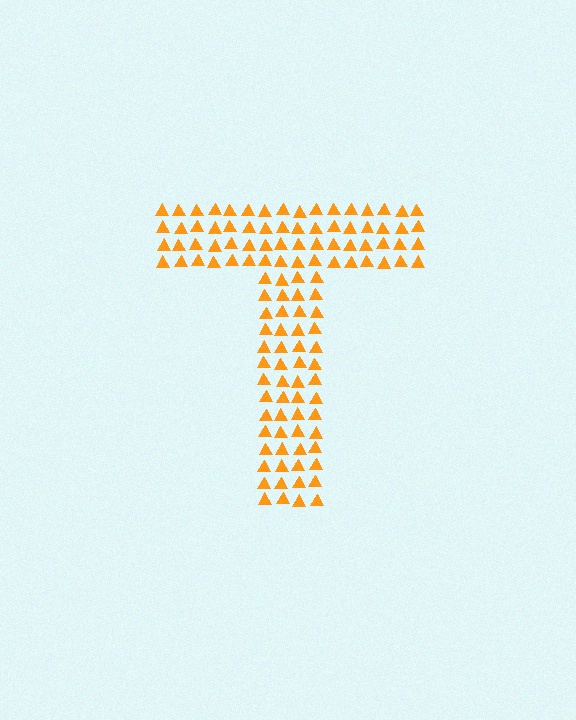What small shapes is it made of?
It is made of small triangles.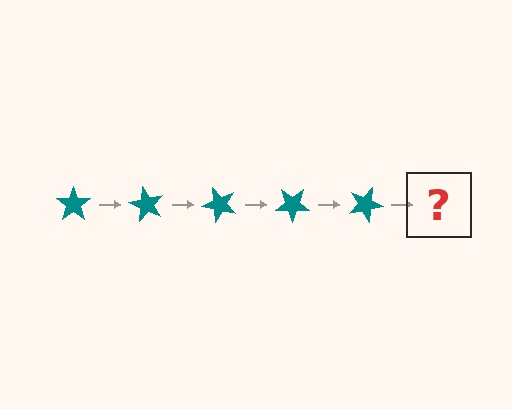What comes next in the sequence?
The next element should be a teal star rotated 300 degrees.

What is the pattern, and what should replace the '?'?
The pattern is that the star rotates 60 degrees each step. The '?' should be a teal star rotated 300 degrees.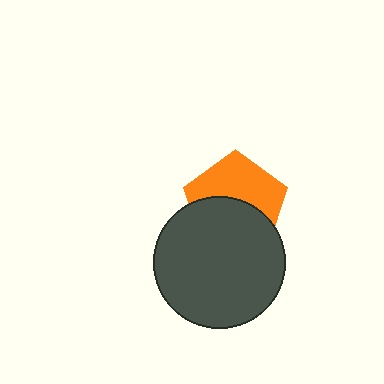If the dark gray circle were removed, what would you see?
You would see the complete orange pentagon.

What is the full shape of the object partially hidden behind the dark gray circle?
The partially hidden object is an orange pentagon.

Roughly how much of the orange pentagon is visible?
About half of it is visible (roughly 50%).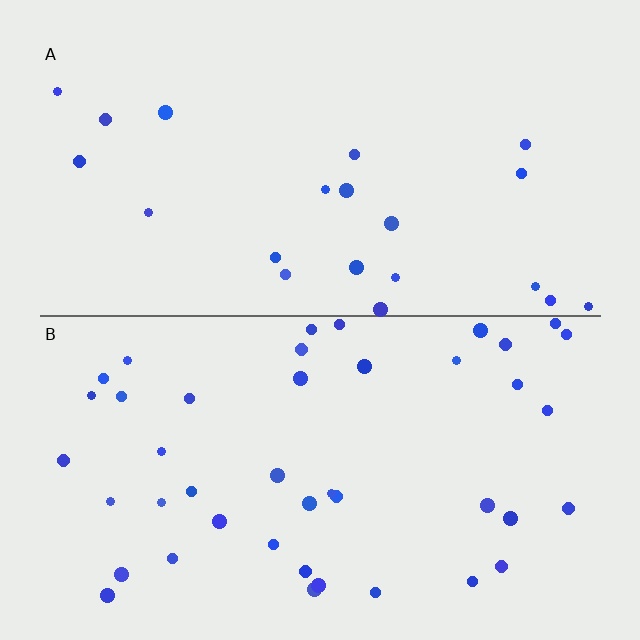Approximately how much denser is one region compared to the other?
Approximately 2.0× — region B over region A.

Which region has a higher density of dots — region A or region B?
B (the bottom).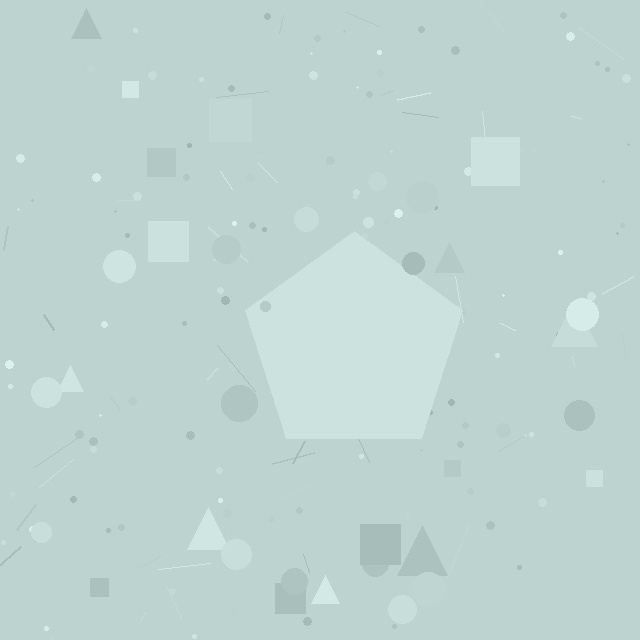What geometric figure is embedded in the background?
A pentagon is embedded in the background.